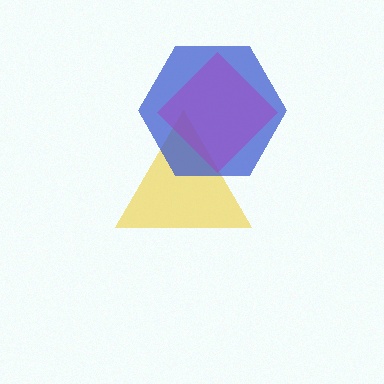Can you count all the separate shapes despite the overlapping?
Yes, there are 3 separate shapes.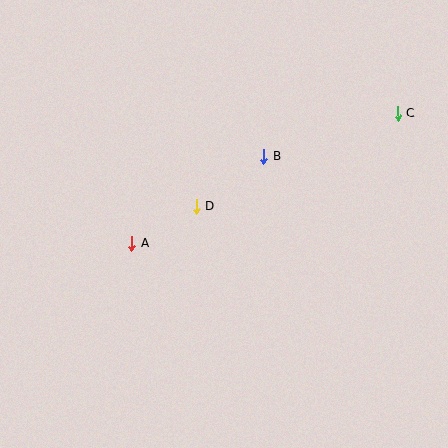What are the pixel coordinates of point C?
Point C is at (398, 113).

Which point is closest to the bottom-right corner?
Point C is closest to the bottom-right corner.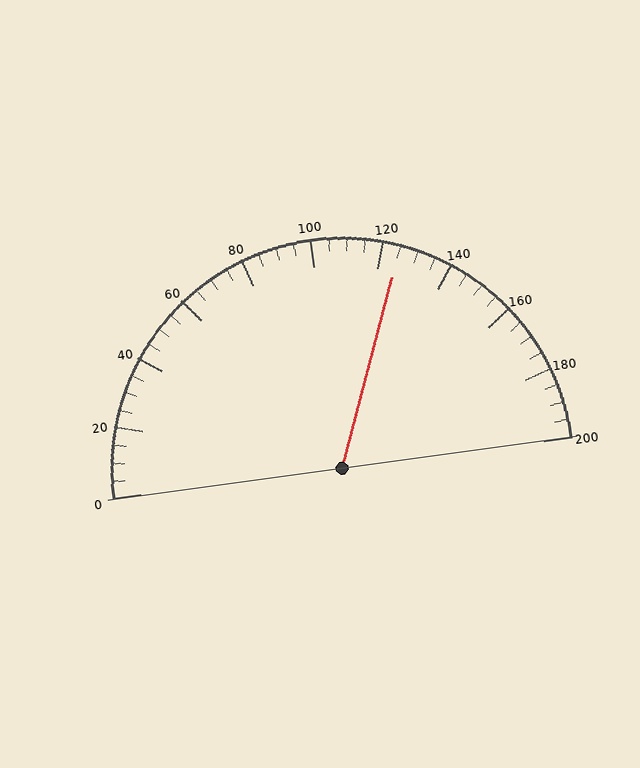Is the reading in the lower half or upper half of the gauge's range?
The reading is in the upper half of the range (0 to 200).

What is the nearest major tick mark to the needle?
The nearest major tick mark is 120.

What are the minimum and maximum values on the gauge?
The gauge ranges from 0 to 200.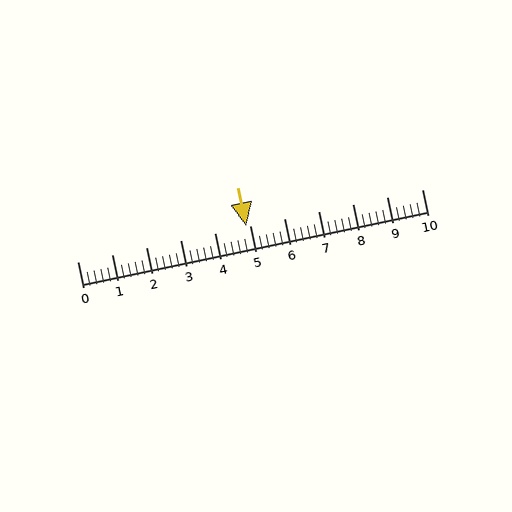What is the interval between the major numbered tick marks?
The major tick marks are spaced 1 units apart.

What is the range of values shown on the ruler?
The ruler shows values from 0 to 10.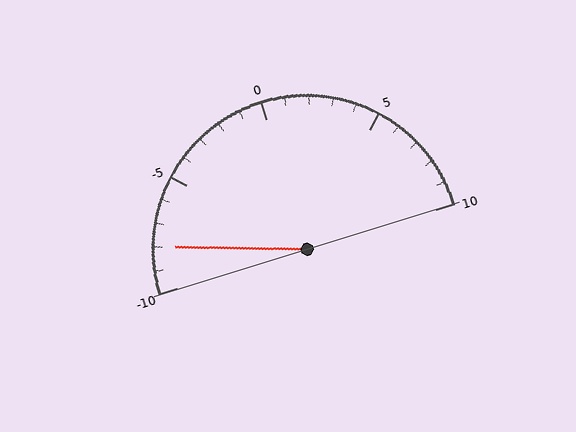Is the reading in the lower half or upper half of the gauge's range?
The reading is in the lower half of the range (-10 to 10).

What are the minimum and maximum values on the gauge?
The gauge ranges from -10 to 10.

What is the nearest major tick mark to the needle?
The nearest major tick mark is -10.